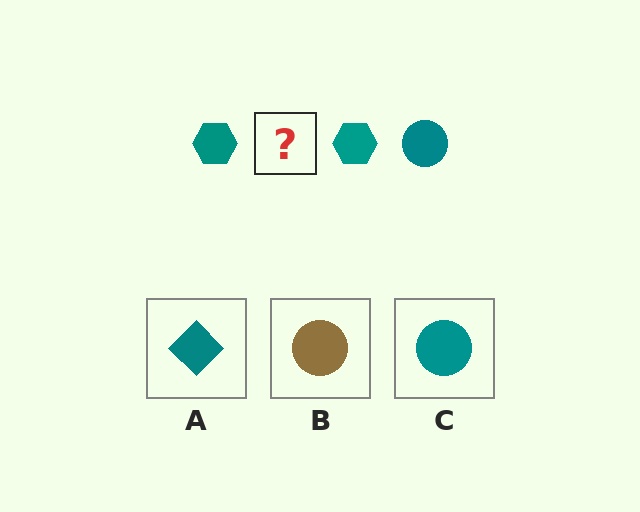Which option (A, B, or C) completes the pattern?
C.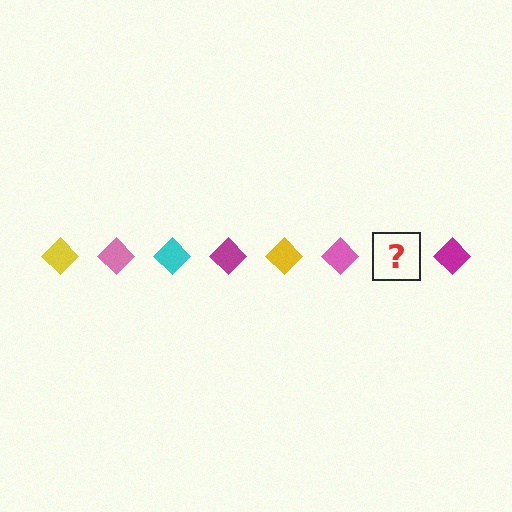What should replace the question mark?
The question mark should be replaced with a cyan diamond.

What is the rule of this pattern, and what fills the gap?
The rule is that the pattern cycles through yellow, pink, cyan, magenta diamonds. The gap should be filled with a cyan diamond.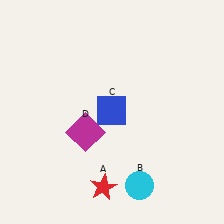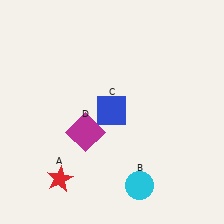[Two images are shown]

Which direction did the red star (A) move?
The red star (A) moved left.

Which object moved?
The red star (A) moved left.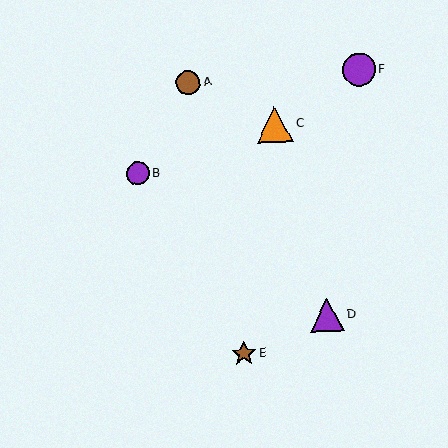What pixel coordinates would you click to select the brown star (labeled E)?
Click at (244, 354) to select the brown star E.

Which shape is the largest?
The orange triangle (labeled C) is the largest.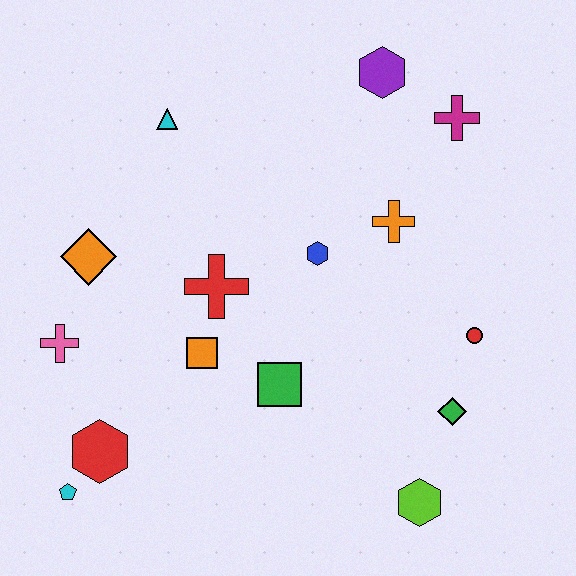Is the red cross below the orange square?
No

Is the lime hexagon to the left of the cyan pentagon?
No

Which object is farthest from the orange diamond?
The lime hexagon is farthest from the orange diamond.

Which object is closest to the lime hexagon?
The green diamond is closest to the lime hexagon.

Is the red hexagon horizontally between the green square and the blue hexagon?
No